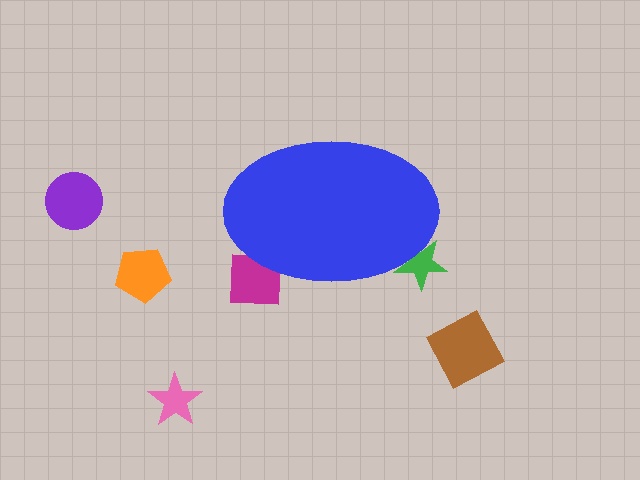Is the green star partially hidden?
Yes, the green star is partially hidden behind the blue ellipse.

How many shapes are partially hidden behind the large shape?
2 shapes are partially hidden.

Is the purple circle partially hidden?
No, the purple circle is fully visible.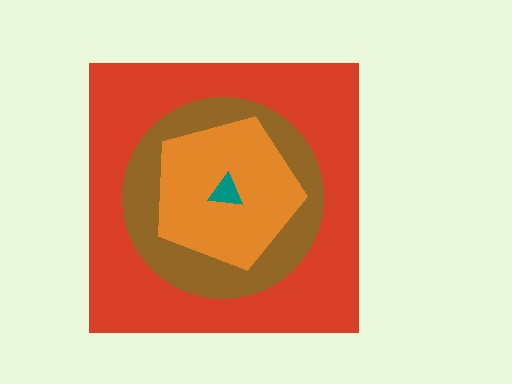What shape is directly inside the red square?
The brown circle.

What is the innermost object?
The teal triangle.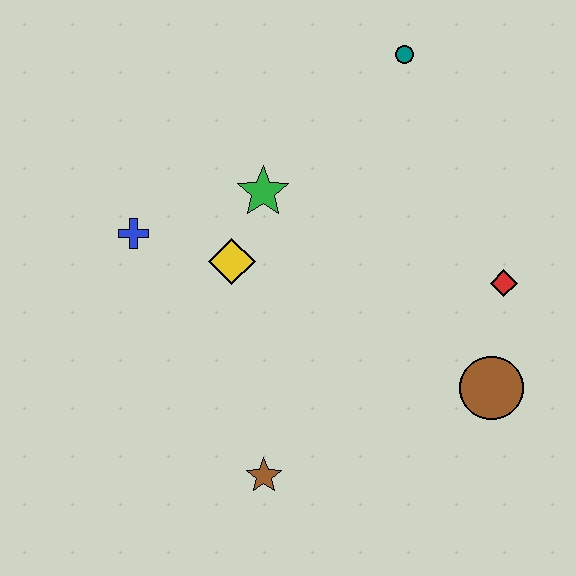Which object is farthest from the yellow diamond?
The brown circle is farthest from the yellow diamond.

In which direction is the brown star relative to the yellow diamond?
The brown star is below the yellow diamond.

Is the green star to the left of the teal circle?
Yes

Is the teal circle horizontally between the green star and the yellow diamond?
No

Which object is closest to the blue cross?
The yellow diamond is closest to the blue cross.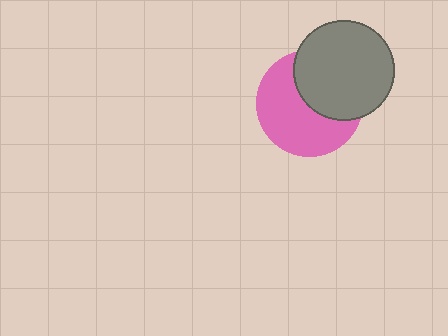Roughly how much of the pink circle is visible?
About half of it is visible (roughly 58%).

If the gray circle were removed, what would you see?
You would see the complete pink circle.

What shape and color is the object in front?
The object in front is a gray circle.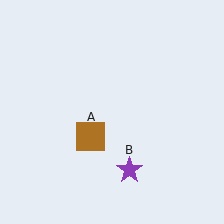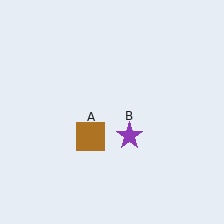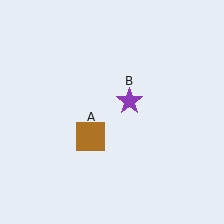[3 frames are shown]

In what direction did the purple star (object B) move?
The purple star (object B) moved up.